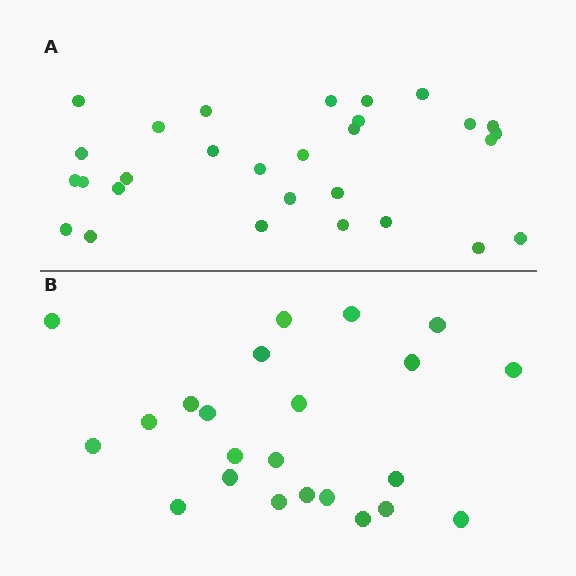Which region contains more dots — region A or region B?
Region A (the top region) has more dots.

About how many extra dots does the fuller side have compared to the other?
Region A has about 6 more dots than region B.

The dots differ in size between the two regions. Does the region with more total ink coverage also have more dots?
No. Region B has more total ink coverage because its dots are larger, but region A actually contains more individual dots. Total area can be misleading — the number of items is what matters here.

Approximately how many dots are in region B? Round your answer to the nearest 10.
About 20 dots. (The exact count is 23, which rounds to 20.)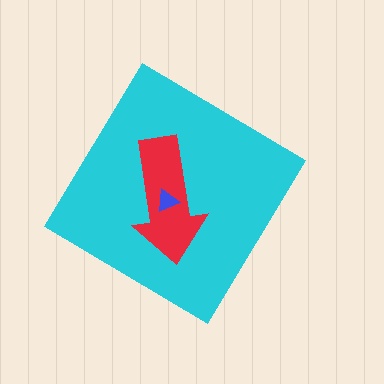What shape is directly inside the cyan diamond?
The red arrow.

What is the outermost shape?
The cyan diamond.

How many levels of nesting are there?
3.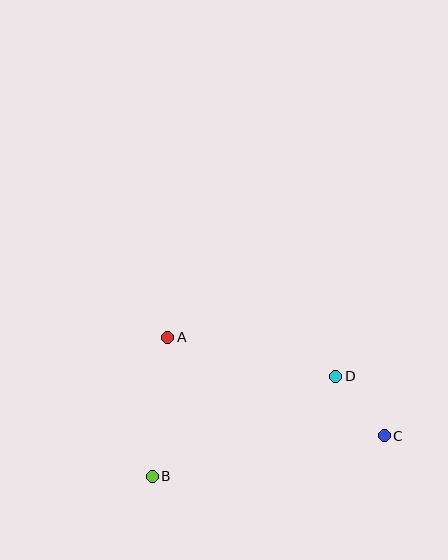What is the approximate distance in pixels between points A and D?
The distance between A and D is approximately 172 pixels.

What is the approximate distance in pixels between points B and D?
The distance between B and D is approximately 209 pixels.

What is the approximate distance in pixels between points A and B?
The distance between A and B is approximately 140 pixels.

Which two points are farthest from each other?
Points A and C are farthest from each other.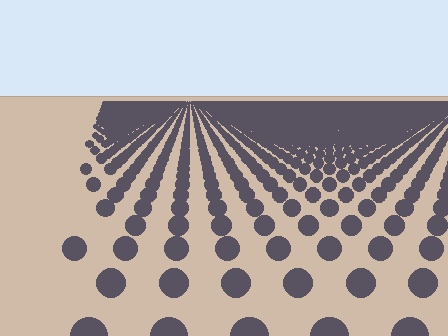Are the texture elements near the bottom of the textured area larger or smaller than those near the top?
Larger. Near the bottom, elements are closer to the viewer and appear at a bigger on-screen size.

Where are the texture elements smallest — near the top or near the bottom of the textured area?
Near the top.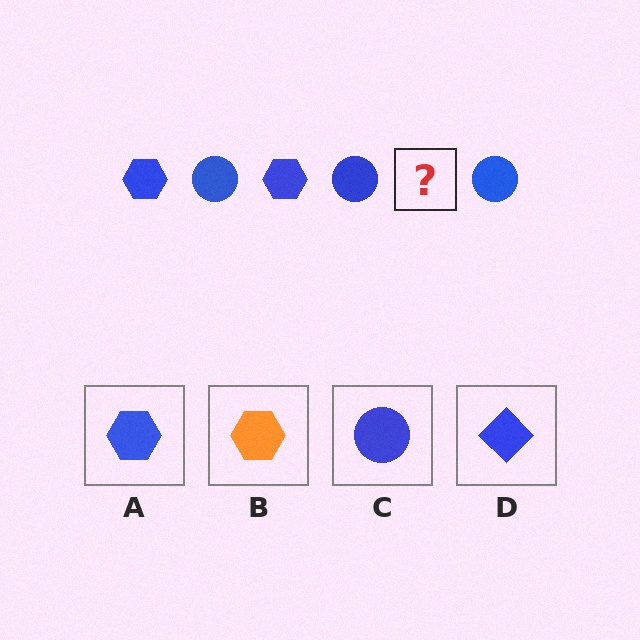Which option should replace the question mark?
Option A.